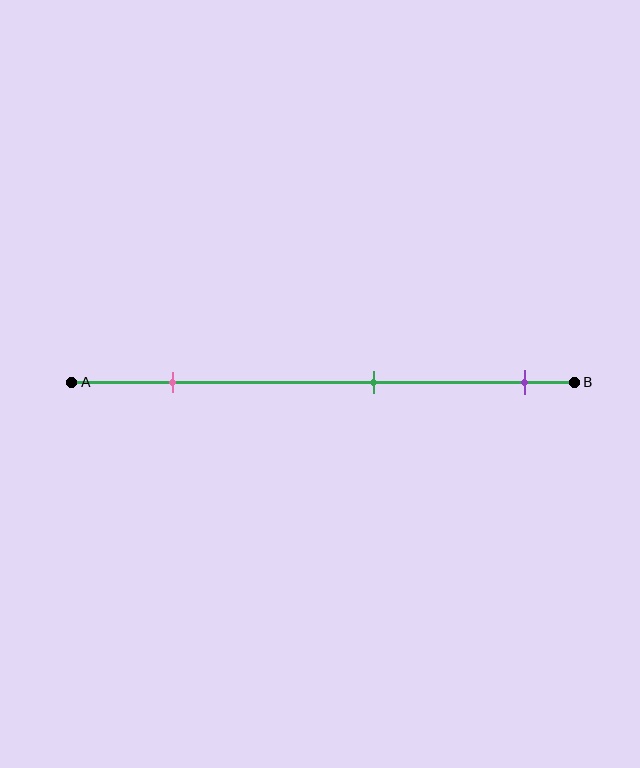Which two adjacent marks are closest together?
The green and purple marks are the closest adjacent pair.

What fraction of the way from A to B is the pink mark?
The pink mark is approximately 20% (0.2) of the way from A to B.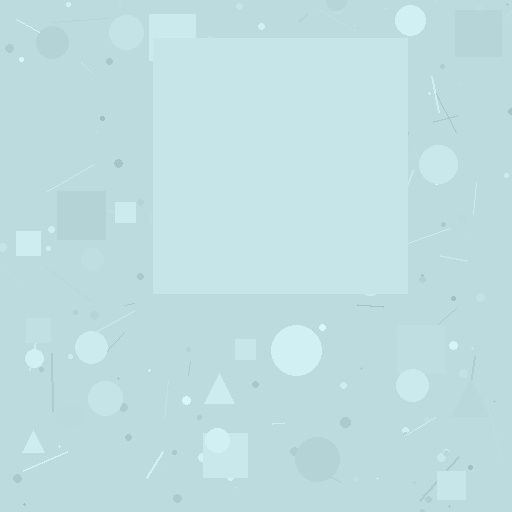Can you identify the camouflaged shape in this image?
The camouflaged shape is a square.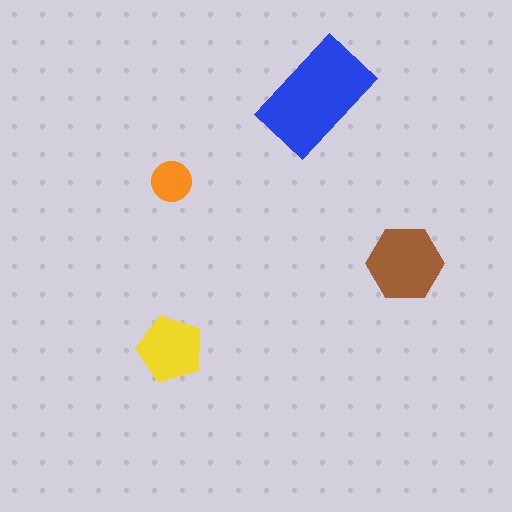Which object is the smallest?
The orange circle.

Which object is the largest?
The blue rectangle.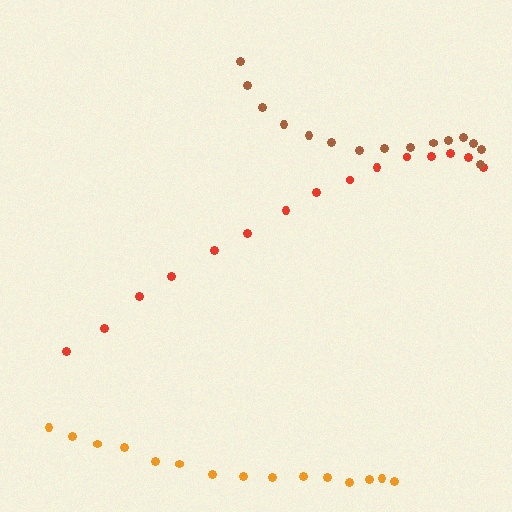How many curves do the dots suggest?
There are 3 distinct paths.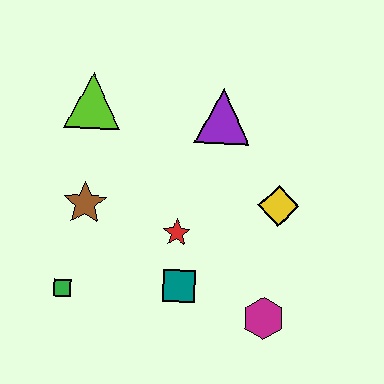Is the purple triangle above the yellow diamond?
Yes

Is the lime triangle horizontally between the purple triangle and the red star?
No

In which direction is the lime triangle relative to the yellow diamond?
The lime triangle is to the left of the yellow diamond.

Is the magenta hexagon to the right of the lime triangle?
Yes